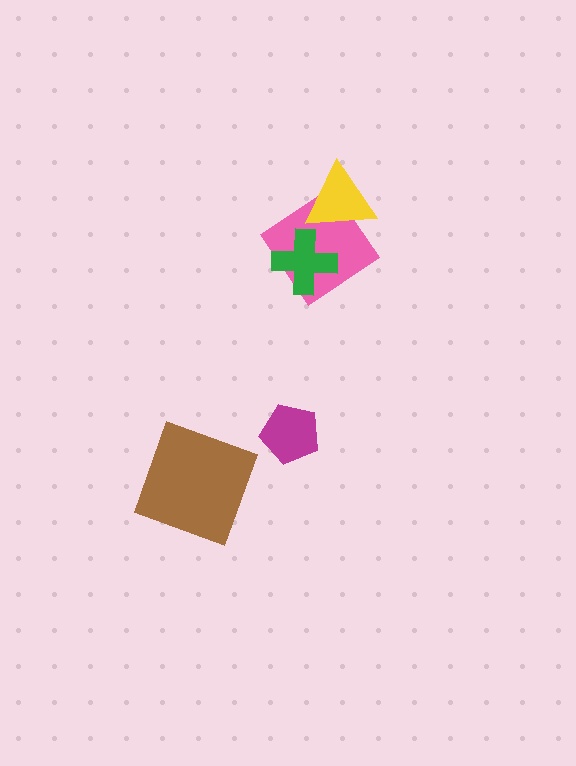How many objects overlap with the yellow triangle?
1 object overlaps with the yellow triangle.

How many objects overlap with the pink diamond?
2 objects overlap with the pink diamond.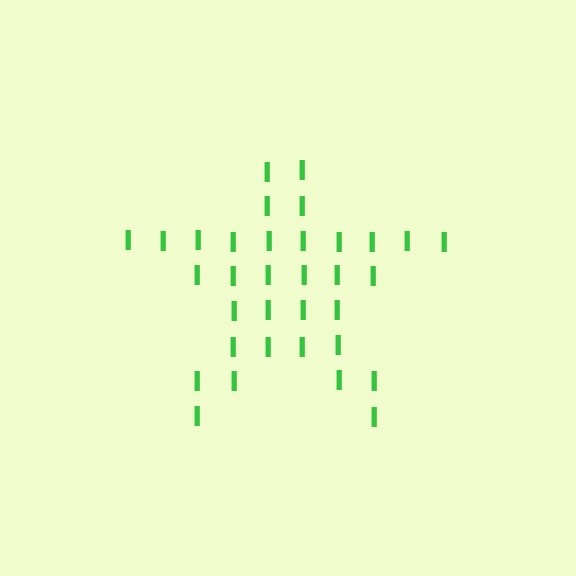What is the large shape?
The large shape is a star.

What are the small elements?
The small elements are letter I's.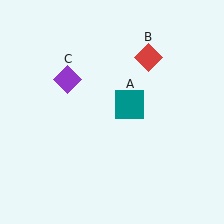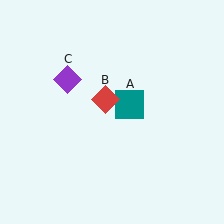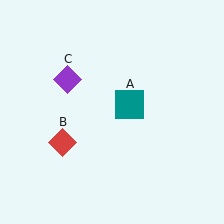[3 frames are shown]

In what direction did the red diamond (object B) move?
The red diamond (object B) moved down and to the left.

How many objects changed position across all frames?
1 object changed position: red diamond (object B).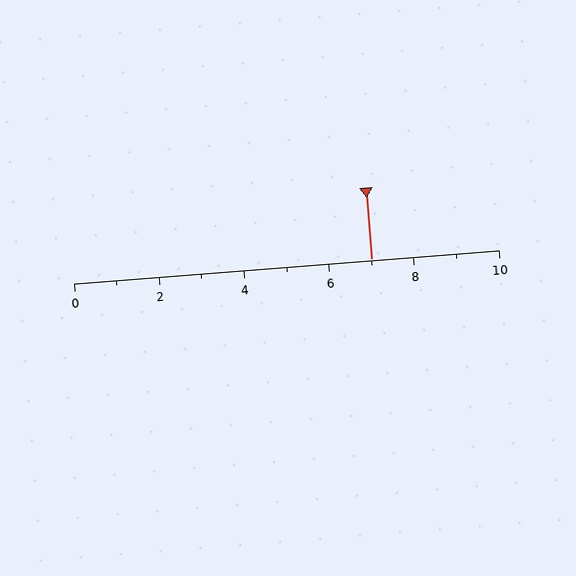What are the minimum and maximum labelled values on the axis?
The axis runs from 0 to 10.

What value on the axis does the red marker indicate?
The marker indicates approximately 7.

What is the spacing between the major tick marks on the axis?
The major ticks are spaced 2 apart.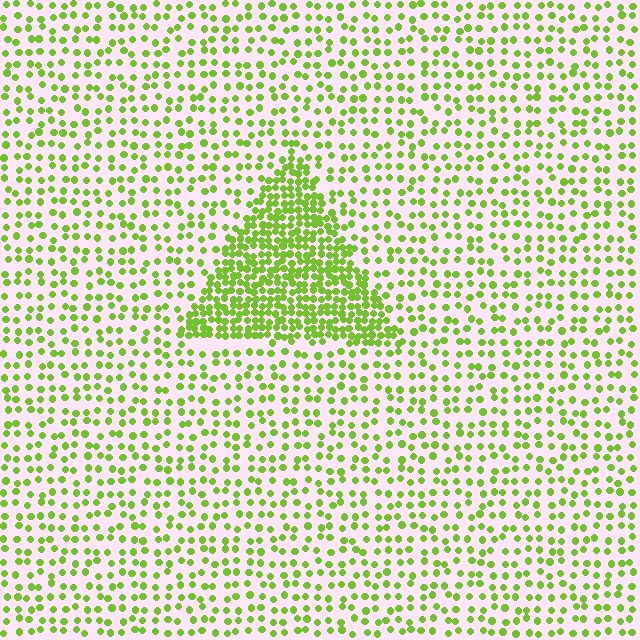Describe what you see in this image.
The image contains small lime elements arranged at two different densities. A triangle-shaped region is visible where the elements are more densely packed than the surrounding area.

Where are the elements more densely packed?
The elements are more densely packed inside the triangle boundary.